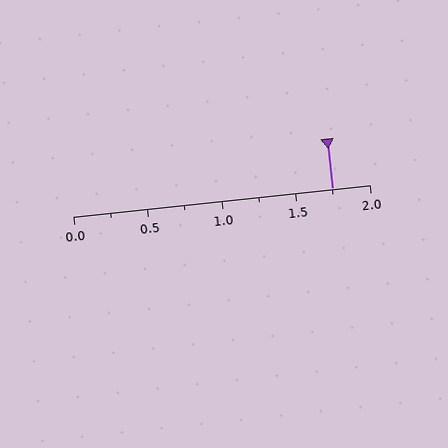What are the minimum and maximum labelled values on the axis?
The axis runs from 0.0 to 2.0.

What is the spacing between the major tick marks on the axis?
The major ticks are spaced 0.5 apart.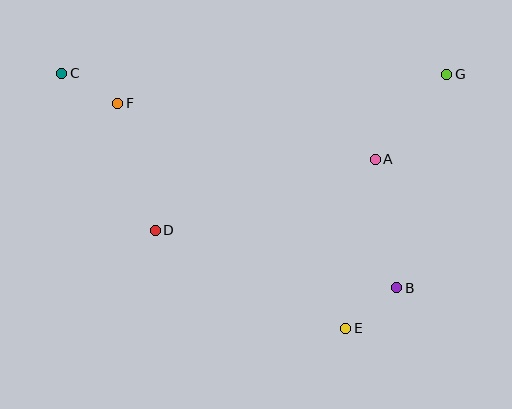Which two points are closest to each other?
Points C and F are closest to each other.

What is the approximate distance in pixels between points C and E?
The distance between C and E is approximately 382 pixels.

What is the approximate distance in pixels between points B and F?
The distance between B and F is approximately 335 pixels.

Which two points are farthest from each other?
Points B and C are farthest from each other.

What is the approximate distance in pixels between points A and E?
The distance between A and E is approximately 171 pixels.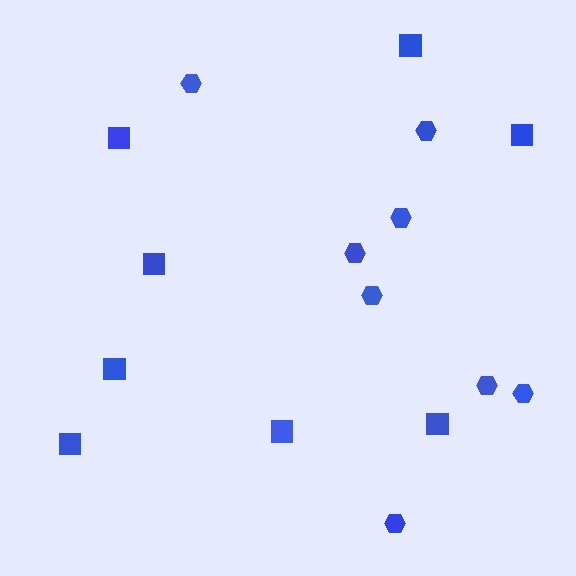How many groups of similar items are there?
There are 2 groups: one group of hexagons (8) and one group of squares (8).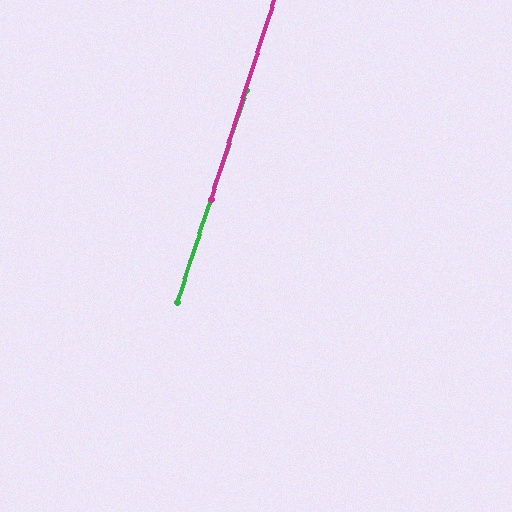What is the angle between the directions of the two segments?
Approximately 0 degrees.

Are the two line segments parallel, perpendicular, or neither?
Parallel — their directions differ by only 0.3°.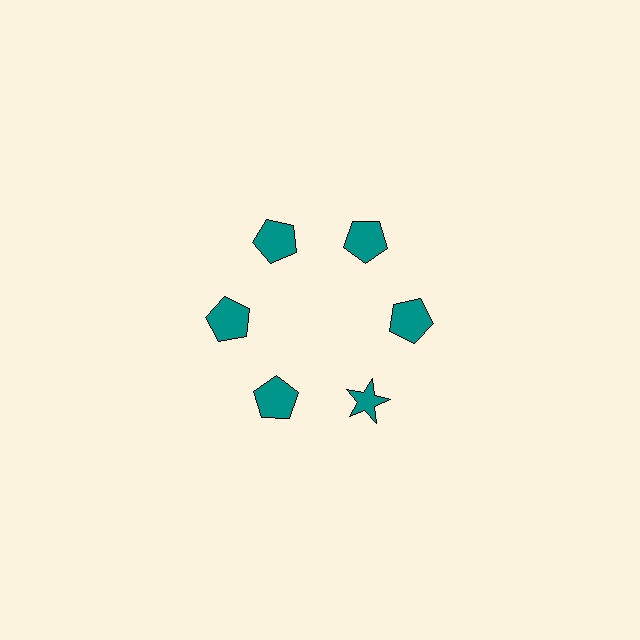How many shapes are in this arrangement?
There are 6 shapes arranged in a ring pattern.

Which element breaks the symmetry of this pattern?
The teal star at roughly the 5 o'clock position breaks the symmetry. All other shapes are teal pentagons.